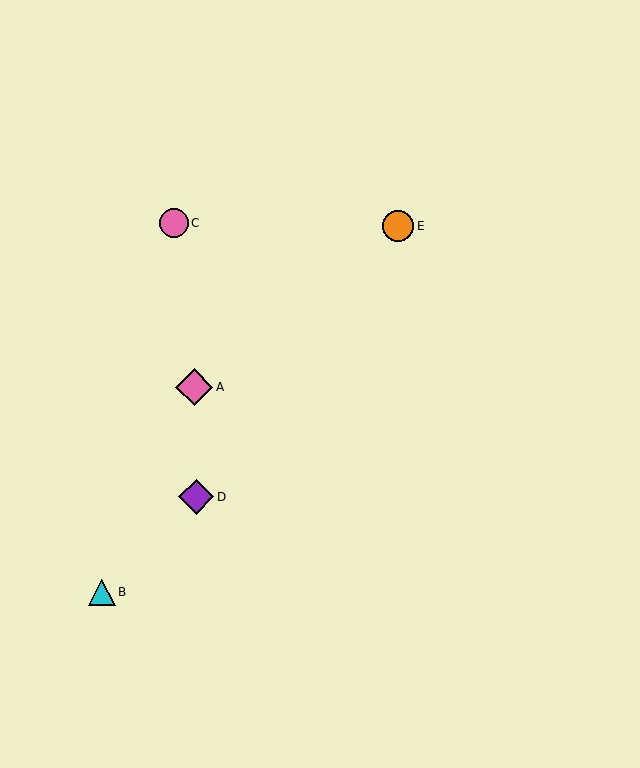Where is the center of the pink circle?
The center of the pink circle is at (174, 223).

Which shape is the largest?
The pink diamond (labeled A) is the largest.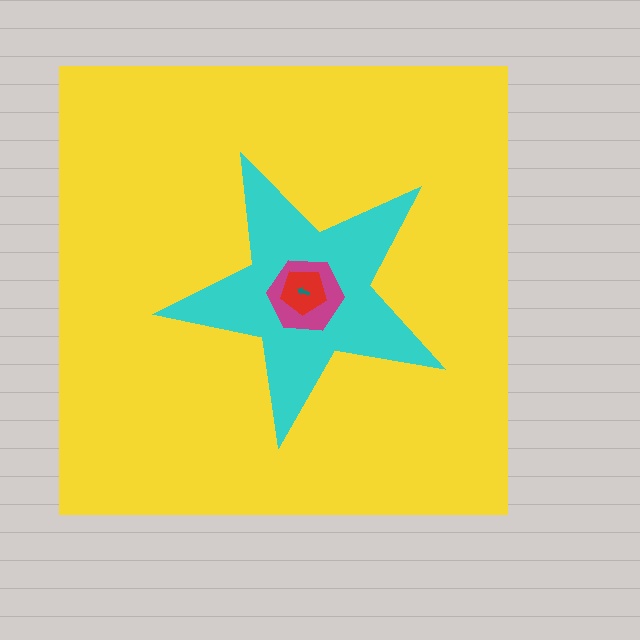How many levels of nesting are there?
5.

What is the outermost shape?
The yellow square.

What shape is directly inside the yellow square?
The cyan star.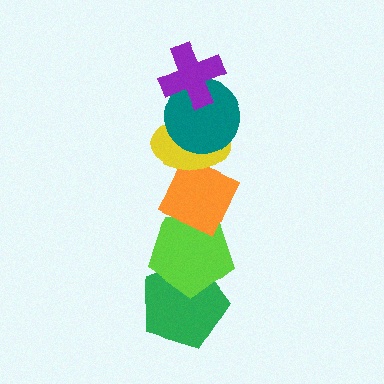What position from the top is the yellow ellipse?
The yellow ellipse is 3rd from the top.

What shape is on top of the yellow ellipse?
The teal circle is on top of the yellow ellipse.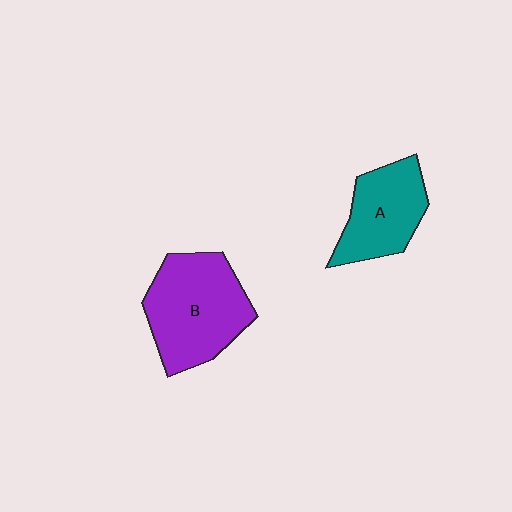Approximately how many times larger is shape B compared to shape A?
Approximately 1.4 times.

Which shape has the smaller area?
Shape A (teal).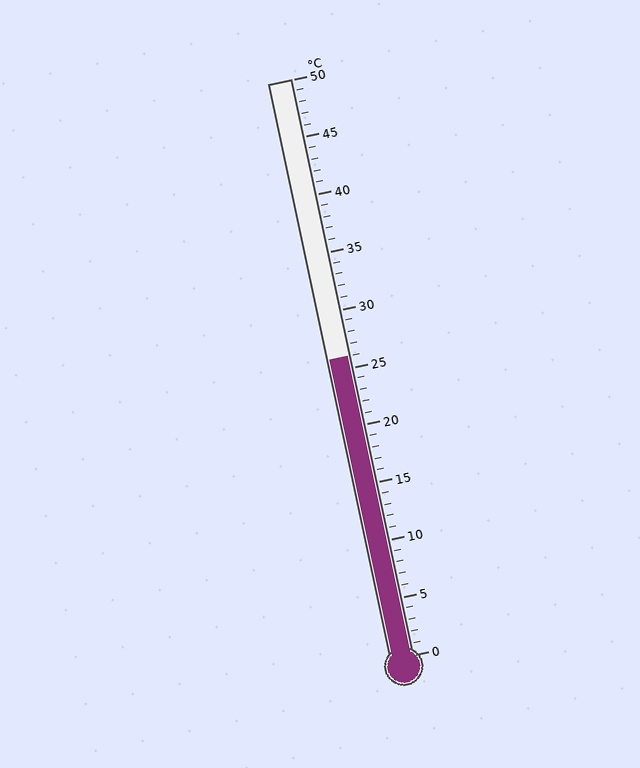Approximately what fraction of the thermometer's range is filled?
The thermometer is filled to approximately 50% of its range.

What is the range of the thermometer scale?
The thermometer scale ranges from 0°C to 50°C.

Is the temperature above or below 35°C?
The temperature is below 35°C.